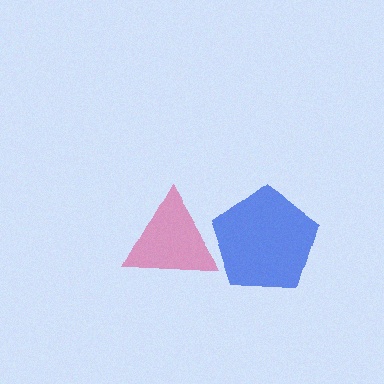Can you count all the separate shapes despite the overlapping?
Yes, there are 2 separate shapes.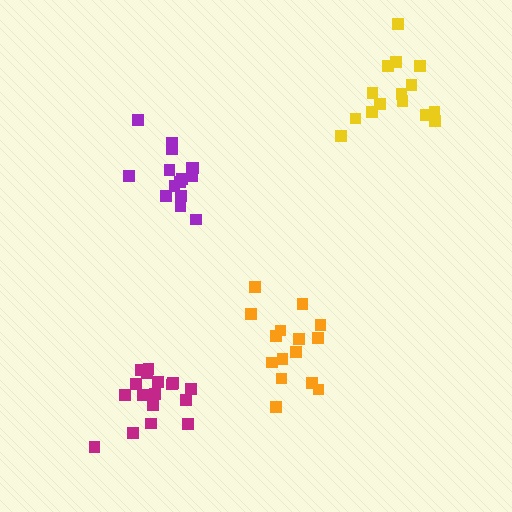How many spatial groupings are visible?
There are 4 spatial groupings.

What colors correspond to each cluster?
The clusters are colored: magenta, purple, orange, yellow.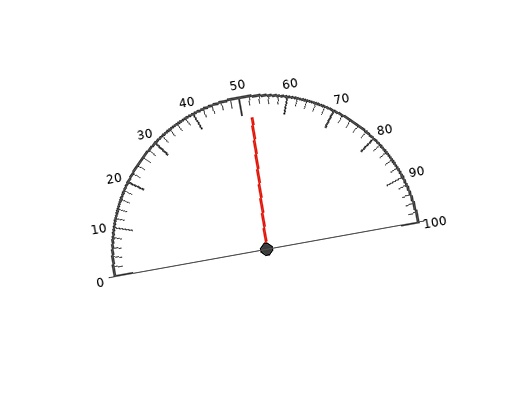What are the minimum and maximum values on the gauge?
The gauge ranges from 0 to 100.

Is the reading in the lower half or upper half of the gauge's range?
The reading is in the upper half of the range (0 to 100).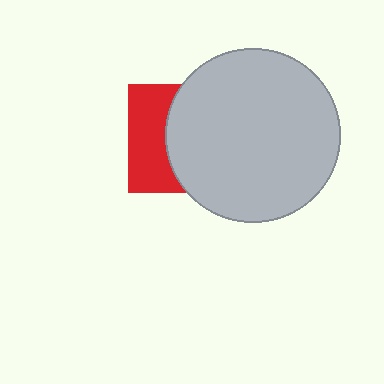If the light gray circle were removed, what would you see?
You would see the complete red square.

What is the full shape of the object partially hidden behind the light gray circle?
The partially hidden object is a red square.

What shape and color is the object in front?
The object in front is a light gray circle.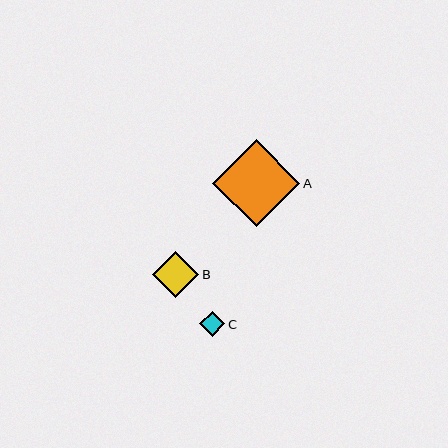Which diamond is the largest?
Diamond A is the largest with a size of approximately 87 pixels.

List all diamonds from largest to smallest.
From largest to smallest: A, B, C.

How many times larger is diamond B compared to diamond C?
Diamond B is approximately 1.8 times the size of diamond C.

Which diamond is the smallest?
Diamond C is the smallest with a size of approximately 25 pixels.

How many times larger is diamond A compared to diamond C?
Diamond A is approximately 3.4 times the size of diamond C.